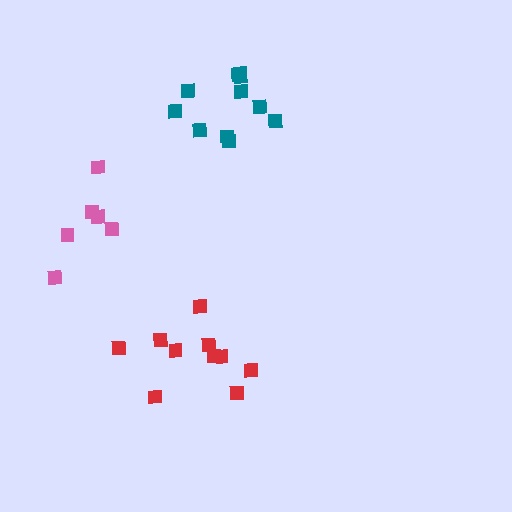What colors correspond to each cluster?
The clusters are colored: red, teal, pink.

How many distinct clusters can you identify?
There are 3 distinct clusters.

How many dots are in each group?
Group 1: 10 dots, Group 2: 11 dots, Group 3: 6 dots (27 total).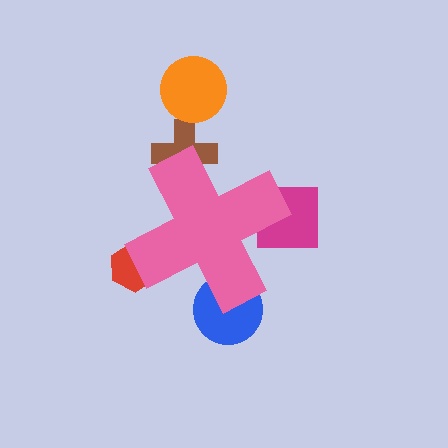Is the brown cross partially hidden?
Yes, the brown cross is partially hidden behind the pink cross.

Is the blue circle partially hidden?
Yes, the blue circle is partially hidden behind the pink cross.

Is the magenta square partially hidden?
Yes, the magenta square is partially hidden behind the pink cross.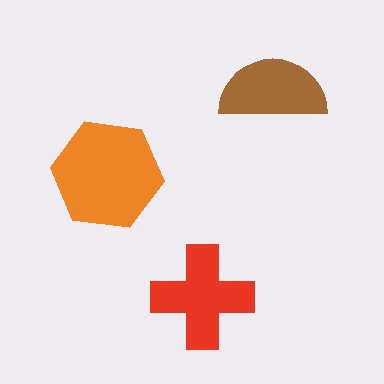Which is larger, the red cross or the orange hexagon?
The orange hexagon.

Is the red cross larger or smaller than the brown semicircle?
Larger.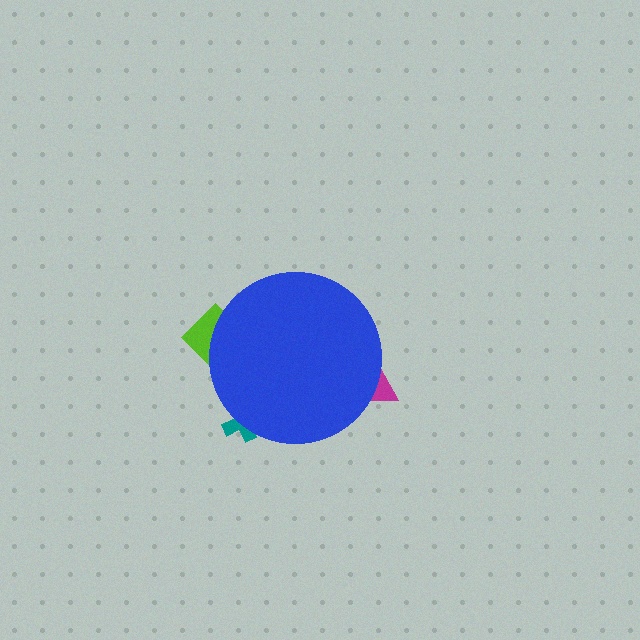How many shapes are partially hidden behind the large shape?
3 shapes are partially hidden.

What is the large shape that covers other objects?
A blue circle.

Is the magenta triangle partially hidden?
Yes, the magenta triangle is partially hidden behind the blue circle.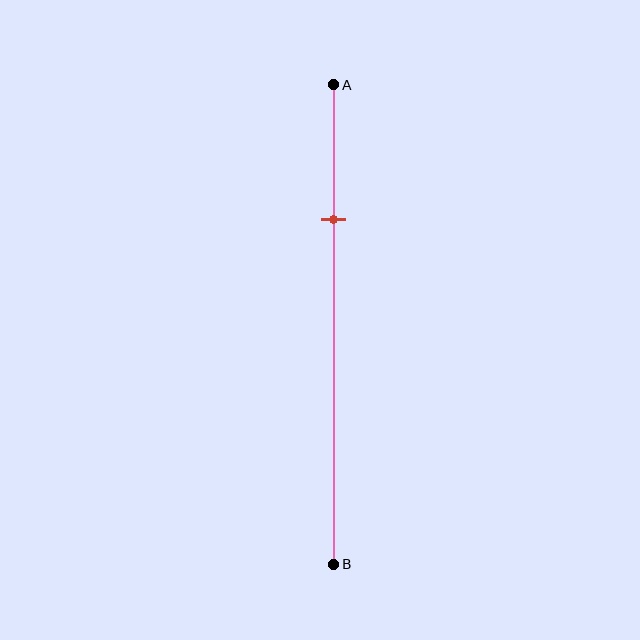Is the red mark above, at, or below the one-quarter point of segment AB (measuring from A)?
The red mark is below the one-quarter point of segment AB.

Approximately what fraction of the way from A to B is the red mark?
The red mark is approximately 30% of the way from A to B.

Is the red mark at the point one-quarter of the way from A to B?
No, the mark is at about 30% from A, not at the 25% one-quarter point.